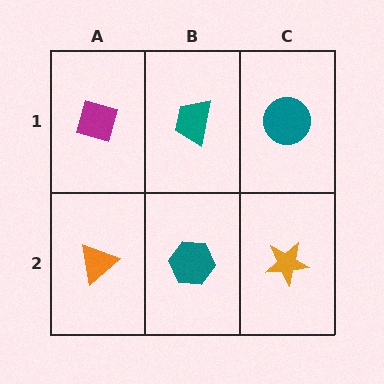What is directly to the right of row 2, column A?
A teal hexagon.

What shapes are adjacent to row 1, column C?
An orange star (row 2, column C), a teal trapezoid (row 1, column B).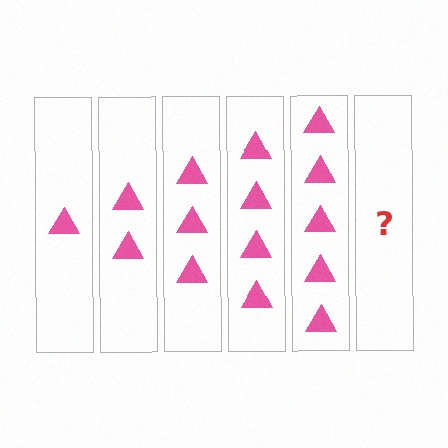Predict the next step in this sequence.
The next step is 6 triangles.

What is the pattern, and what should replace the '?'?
The pattern is that each step adds one more triangle. The '?' should be 6 triangles.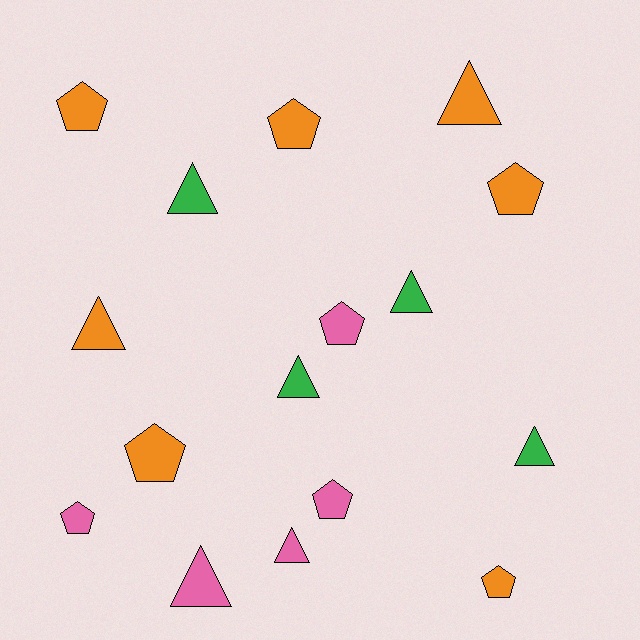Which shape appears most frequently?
Triangle, with 8 objects.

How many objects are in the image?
There are 16 objects.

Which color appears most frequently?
Orange, with 7 objects.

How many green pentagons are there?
There are no green pentagons.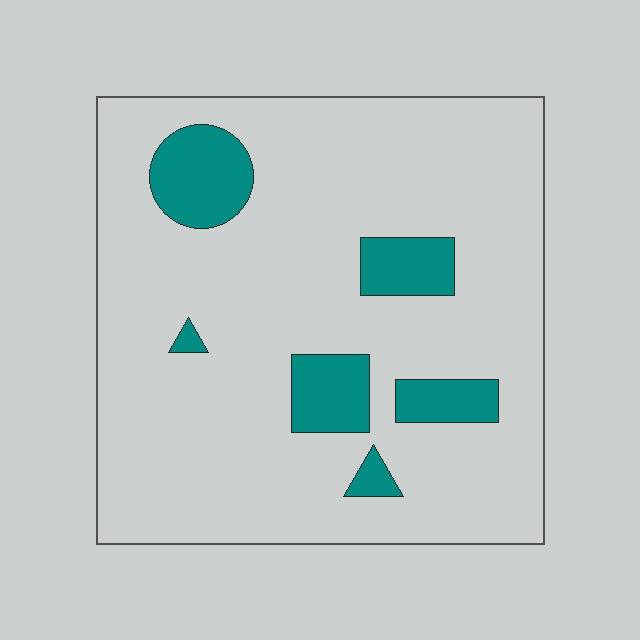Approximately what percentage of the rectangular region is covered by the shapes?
Approximately 15%.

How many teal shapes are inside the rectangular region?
6.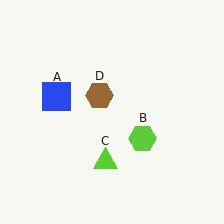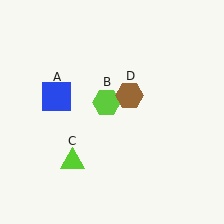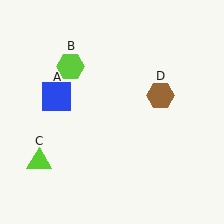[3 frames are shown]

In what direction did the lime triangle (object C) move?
The lime triangle (object C) moved left.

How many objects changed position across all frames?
3 objects changed position: lime hexagon (object B), lime triangle (object C), brown hexagon (object D).